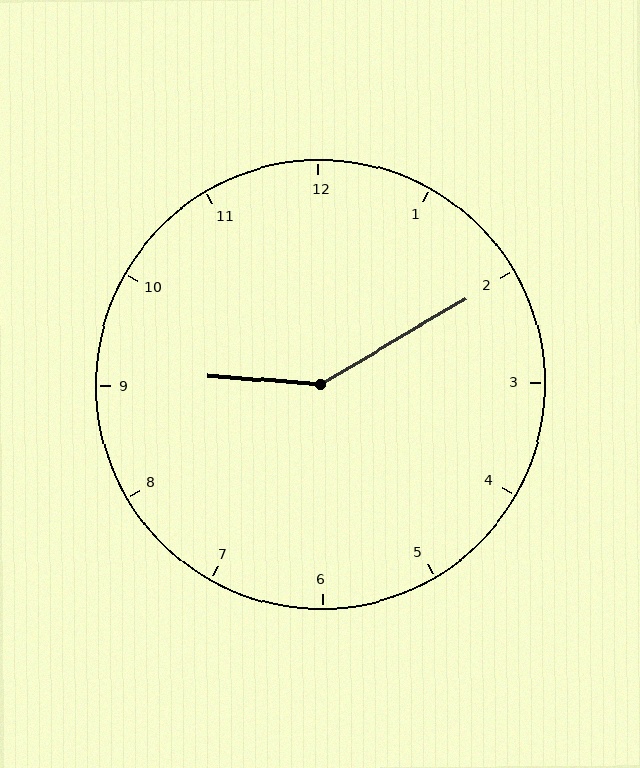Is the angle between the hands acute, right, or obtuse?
It is obtuse.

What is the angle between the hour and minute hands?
Approximately 145 degrees.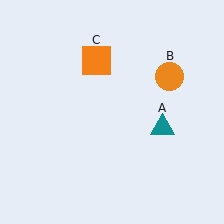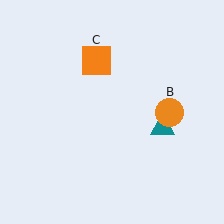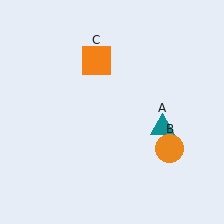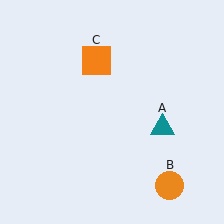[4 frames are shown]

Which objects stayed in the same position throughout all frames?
Teal triangle (object A) and orange square (object C) remained stationary.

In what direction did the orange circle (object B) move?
The orange circle (object B) moved down.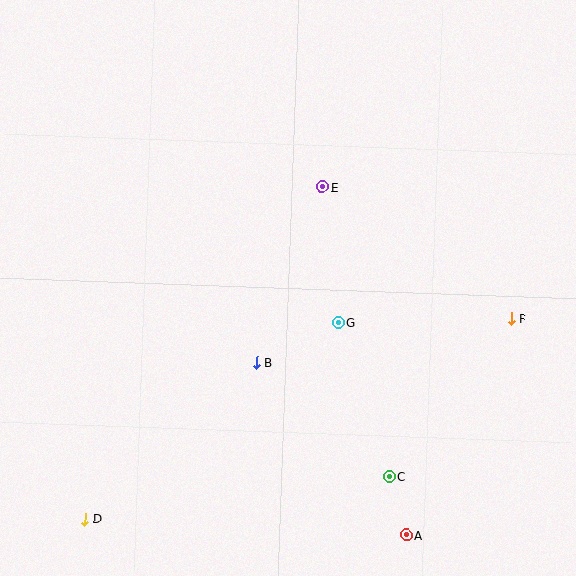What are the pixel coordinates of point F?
Point F is at (512, 319).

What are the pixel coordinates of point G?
Point G is at (338, 322).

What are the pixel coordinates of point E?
Point E is at (322, 187).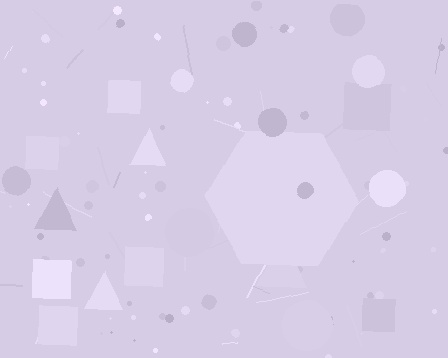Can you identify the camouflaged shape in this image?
The camouflaged shape is a hexagon.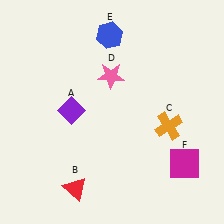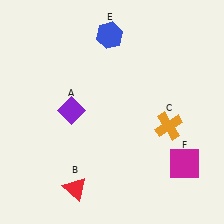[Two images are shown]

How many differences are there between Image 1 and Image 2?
There is 1 difference between the two images.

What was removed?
The pink star (D) was removed in Image 2.